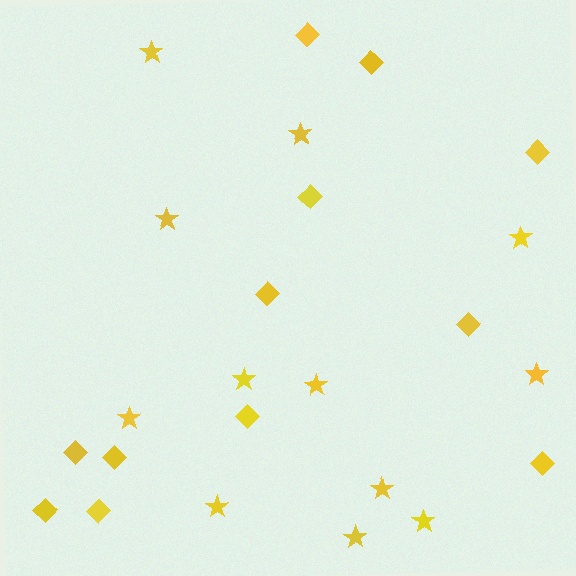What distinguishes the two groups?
There are 2 groups: one group of stars (12) and one group of diamonds (12).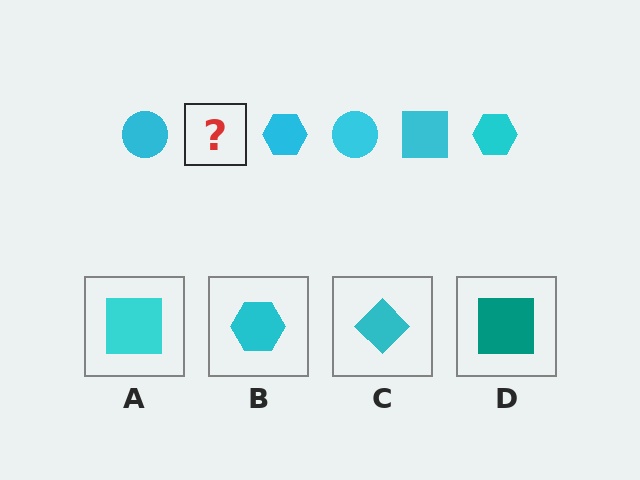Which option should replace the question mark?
Option A.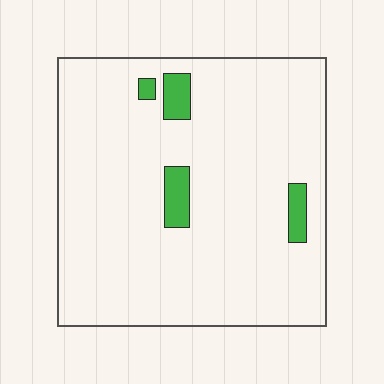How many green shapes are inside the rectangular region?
4.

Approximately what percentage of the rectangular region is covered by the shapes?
Approximately 5%.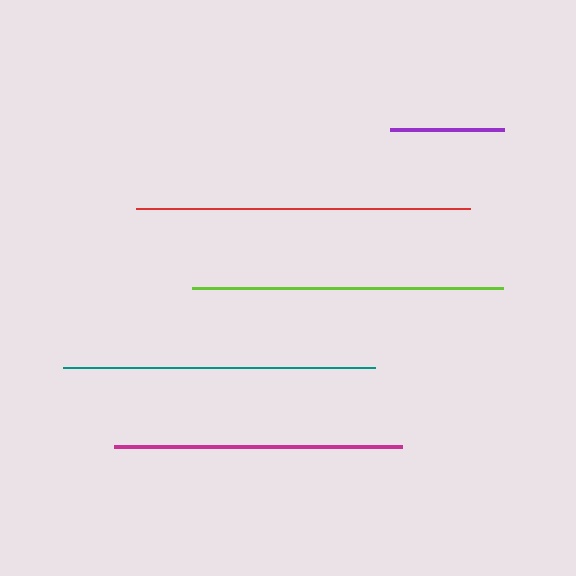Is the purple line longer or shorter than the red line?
The red line is longer than the purple line.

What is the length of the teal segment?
The teal segment is approximately 311 pixels long.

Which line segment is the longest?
The red line is the longest at approximately 334 pixels.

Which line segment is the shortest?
The purple line is the shortest at approximately 114 pixels.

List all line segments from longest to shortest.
From longest to shortest: red, lime, teal, magenta, purple.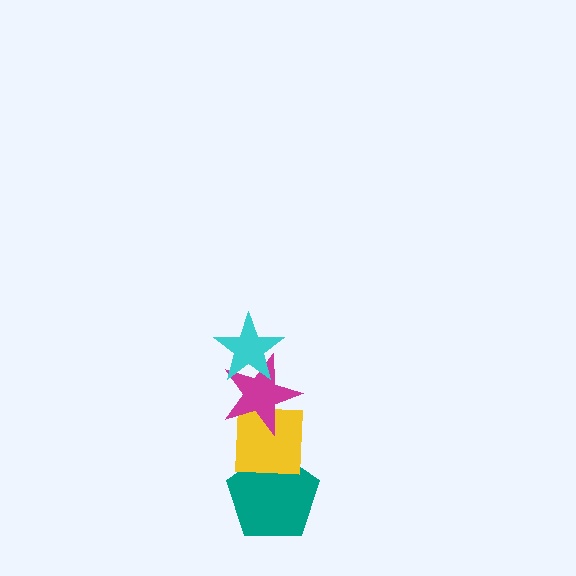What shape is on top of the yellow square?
The magenta star is on top of the yellow square.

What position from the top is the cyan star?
The cyan star is 1st from the top.